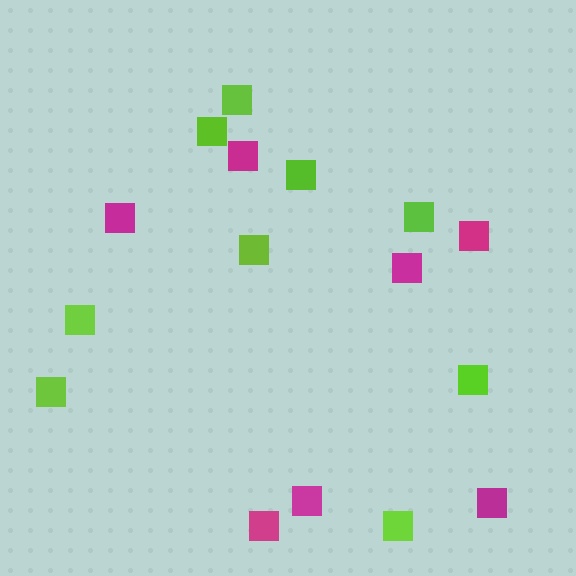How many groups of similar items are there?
There are 2 groups: one group of magenta squares (7) and one group of lime squares (9).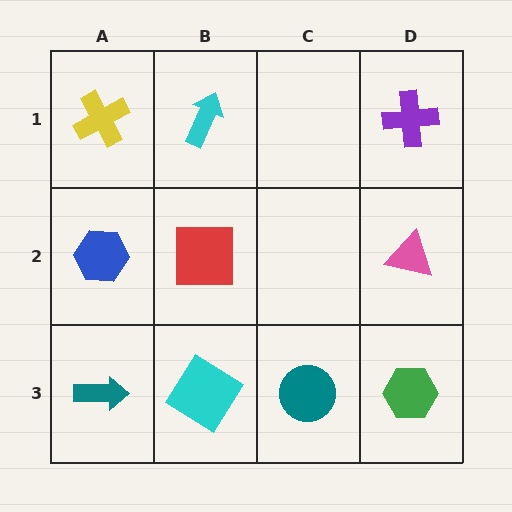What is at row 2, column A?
A blue hexagon.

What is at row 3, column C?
A teal circle.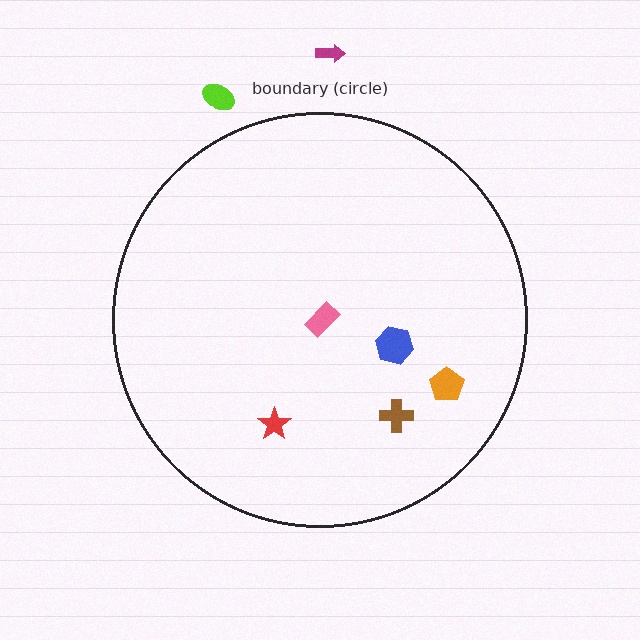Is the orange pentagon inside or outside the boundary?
Inside.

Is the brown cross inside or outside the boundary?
Inside.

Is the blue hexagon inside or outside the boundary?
Inside.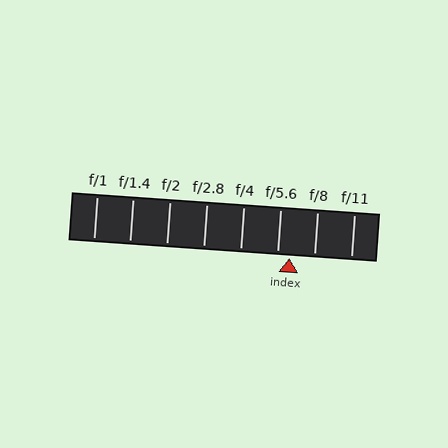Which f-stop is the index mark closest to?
The index mark is closest to f/5.6.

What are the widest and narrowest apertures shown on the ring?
The widest aperture shown is f/1 and the narrowest is f/11.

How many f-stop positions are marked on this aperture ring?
There are 8 f-stop positions marked.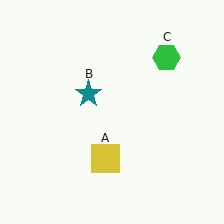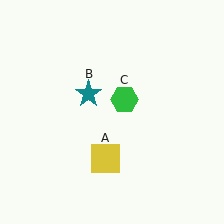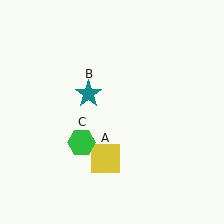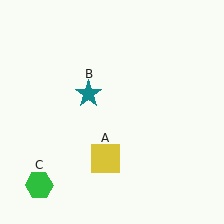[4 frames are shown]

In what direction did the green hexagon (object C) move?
The green hexagon (object C) moved down and to the left.